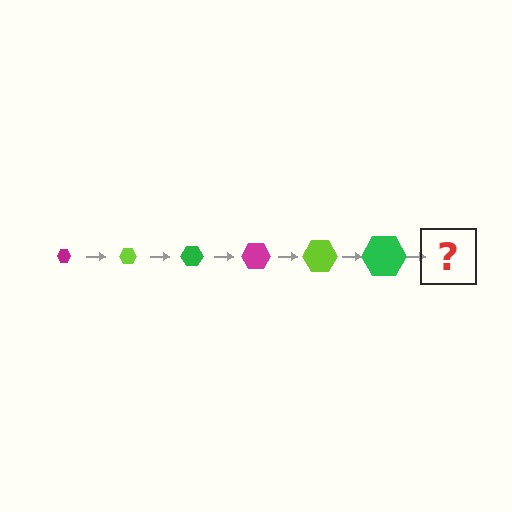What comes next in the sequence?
The next element should be a magenta hexagon, larger than the previous one.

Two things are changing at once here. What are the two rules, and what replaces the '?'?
The two rules are that the hexagon grows larger each step and the color cycles through magenta, lime, and green. The '?' should be a magenta hexagon, larger than the previous one.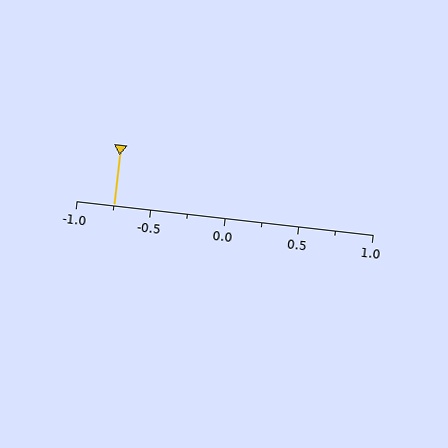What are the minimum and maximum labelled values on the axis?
The axis runs from -1.0 to 1.0.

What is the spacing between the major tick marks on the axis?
The major ticks are spaced 0.5 apart.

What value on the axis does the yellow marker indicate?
The marker indicates approximately -0.75.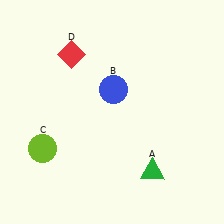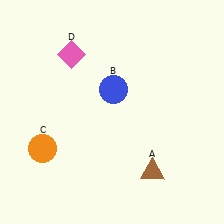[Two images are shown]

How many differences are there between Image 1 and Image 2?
There are 3 differences between the two images.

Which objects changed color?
A changed from green to brown. C changed from lime to orange. D changed from red to pink.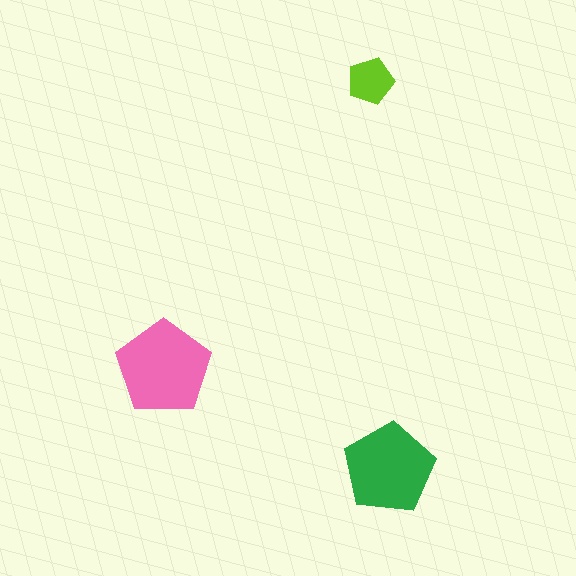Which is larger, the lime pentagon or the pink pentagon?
The pink one.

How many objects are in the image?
There are 3 objects in the image.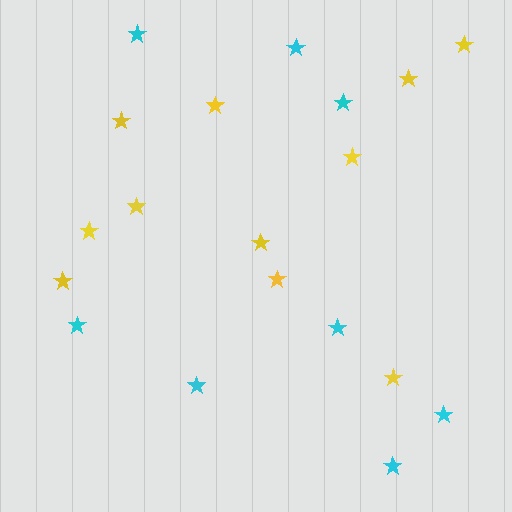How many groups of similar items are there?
There are 2 groups: one group of yellow stars (11) and one group of cyan stars (8).